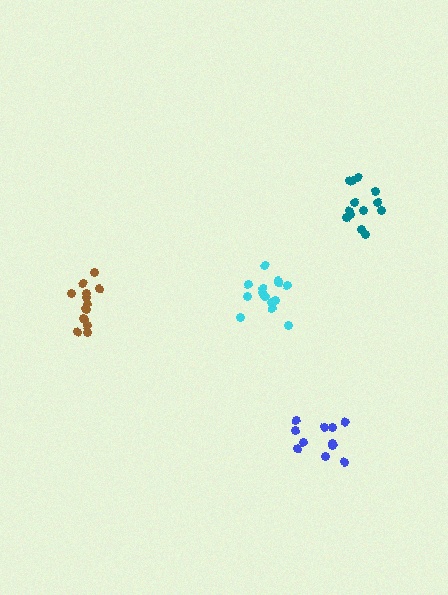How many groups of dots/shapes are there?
There are 4 groups.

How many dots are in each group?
Group 1: 15 dots, Group 2: 12 dots, Group 3: 14 dots, Group 4: 13 dots (54 total).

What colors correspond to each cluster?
The clusters are colored: cyan, blue, brown, teal.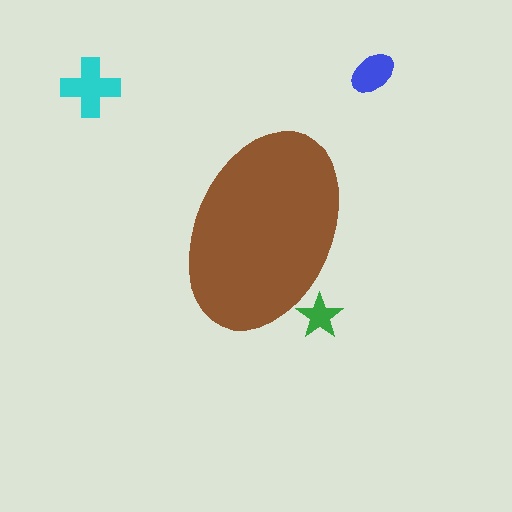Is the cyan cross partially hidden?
No, the cyan cross is fully visible.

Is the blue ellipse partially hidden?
No, the blue ellipse is fully visible.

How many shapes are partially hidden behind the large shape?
1 shape is partially hidden.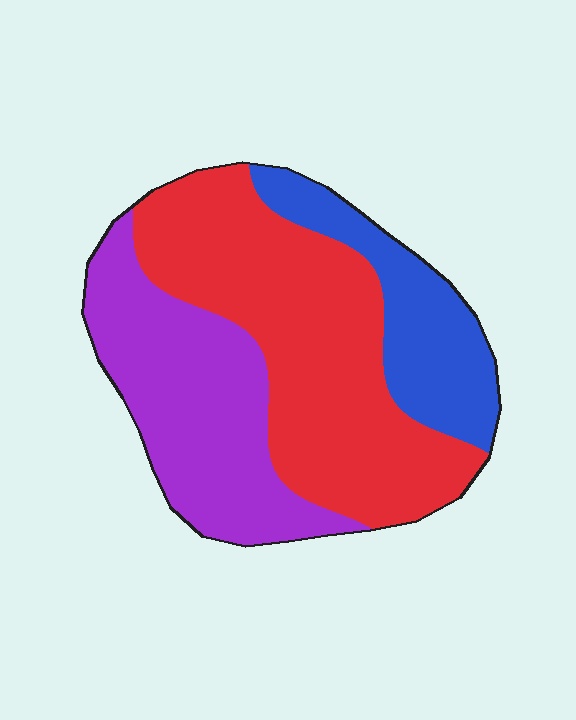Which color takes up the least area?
Blue, at roughly 20%.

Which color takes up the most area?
Red, at roughly 50%.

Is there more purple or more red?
Red.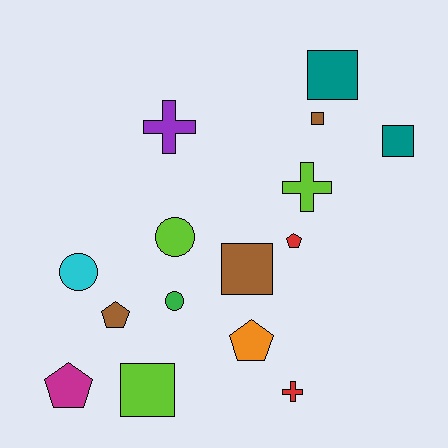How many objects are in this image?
There are 15 objects.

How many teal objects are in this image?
There are 2 teal objects.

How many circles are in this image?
There are 3 circles.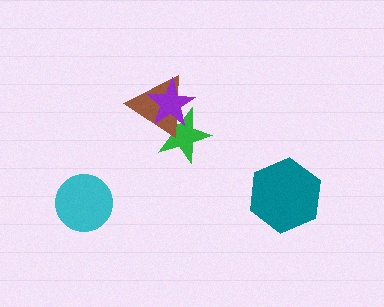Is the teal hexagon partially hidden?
No, no other shape covers it.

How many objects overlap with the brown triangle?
2 objects overlap with the brown triangle.